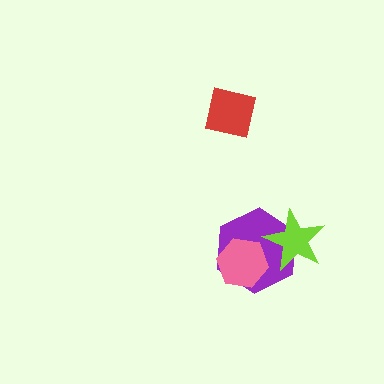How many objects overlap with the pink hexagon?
1 object overlaps with the pink hexagon.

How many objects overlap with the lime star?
1 object overlaps with the lime star.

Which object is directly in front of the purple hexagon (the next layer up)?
The pink hexagon is directly in front of the purple hexagon.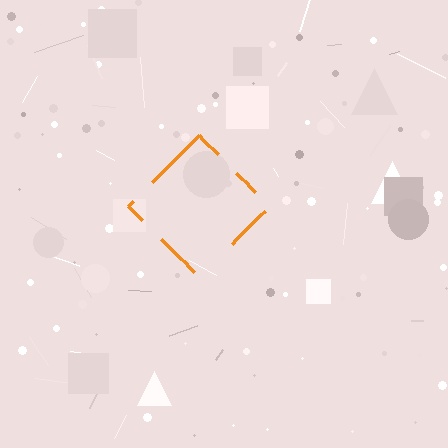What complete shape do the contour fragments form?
The contour fragments form a diamond.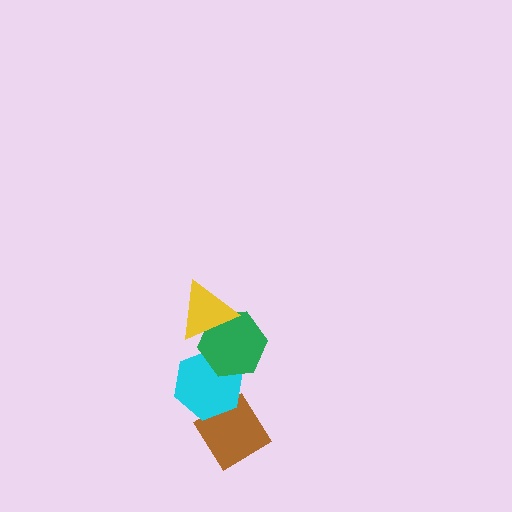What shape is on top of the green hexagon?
The yellow triangle is on top of the green hexagon.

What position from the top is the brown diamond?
The brown diamond is 4th from the top.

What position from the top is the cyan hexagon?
The cyan hexagon is 3rd from the top.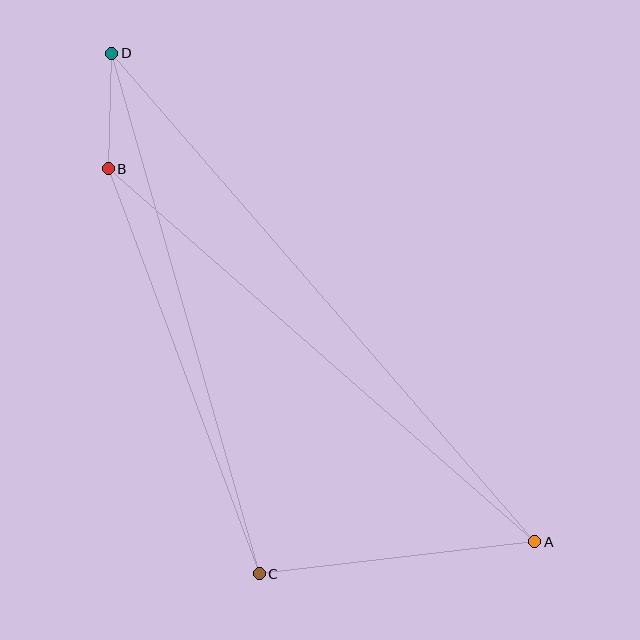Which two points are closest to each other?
Points B and D are closest to each other.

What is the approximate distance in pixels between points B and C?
The distance between B and C is approximately 433 pixels.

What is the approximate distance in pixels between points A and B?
The distance between A and B is approximately 567 pixels.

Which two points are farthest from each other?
Points A and D are farthest from each other.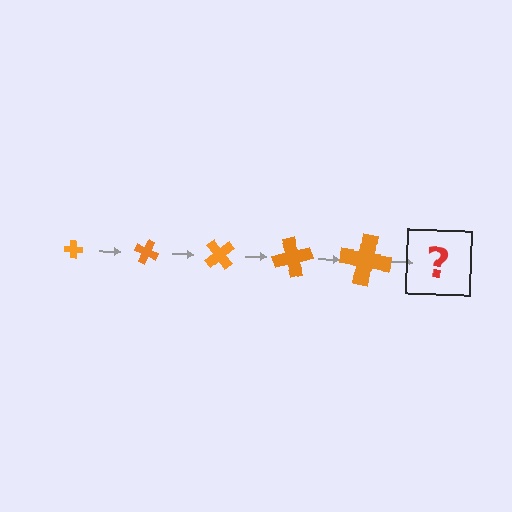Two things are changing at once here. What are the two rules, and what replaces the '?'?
The two rules are that the cross grows larger each step and it rotates 25 degrees each step. The '?' should be a cross, larger than the previous one and rotated 125 degrees from the start.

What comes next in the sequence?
The next element should be a cross, larger than the previous one and rotated 125 degrees from the start.